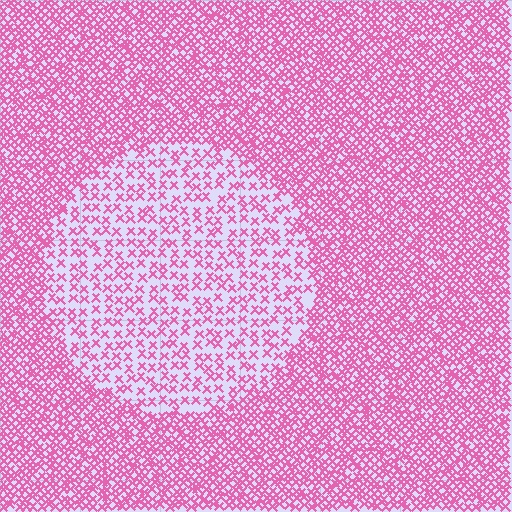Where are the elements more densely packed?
The elements are more densely packed outside the circle boundary.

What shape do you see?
I see a circle.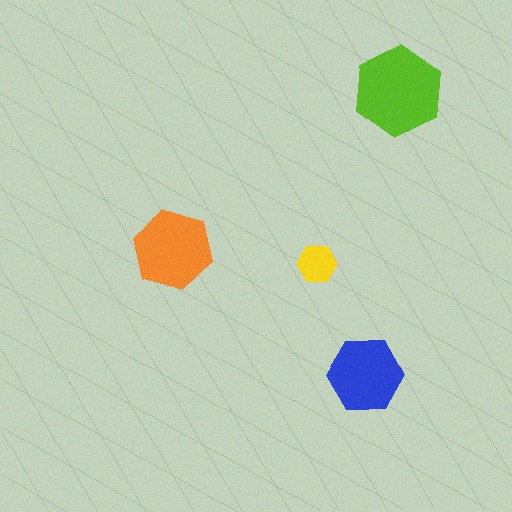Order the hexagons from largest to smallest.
the lime one, the orange one, the blue one, the yellow one.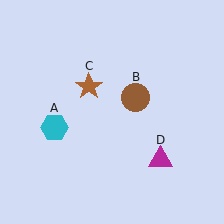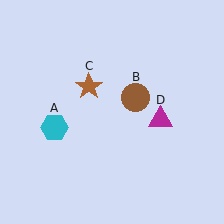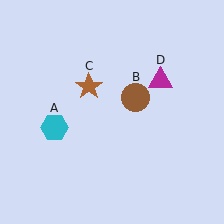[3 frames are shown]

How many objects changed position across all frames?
1 object changed position: magenta triangle (object D).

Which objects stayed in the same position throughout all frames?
Cyan hexagon (object A) and brown circle (object B) and brown star (object C) remained stationary.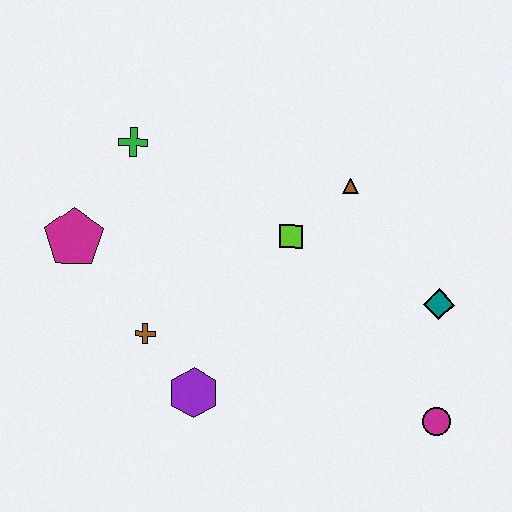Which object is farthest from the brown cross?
The magenta circle is farthest from the brown cross.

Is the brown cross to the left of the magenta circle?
Yes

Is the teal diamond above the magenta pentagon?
No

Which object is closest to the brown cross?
The purple hexagon is closest to the brown cross.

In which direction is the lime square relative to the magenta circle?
The lime square is above the magenta circle.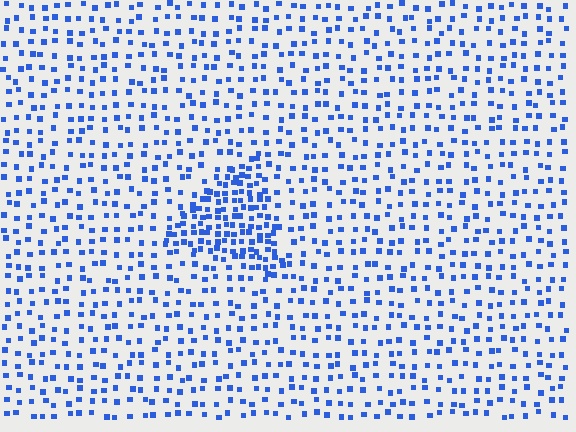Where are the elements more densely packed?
The elements are more densely packed inside the triangle boundary.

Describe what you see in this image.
The image contains small blue elements arranged at two different densities. A triangle-shaped region is visible where the elements are more densely packed than the surrounding area.